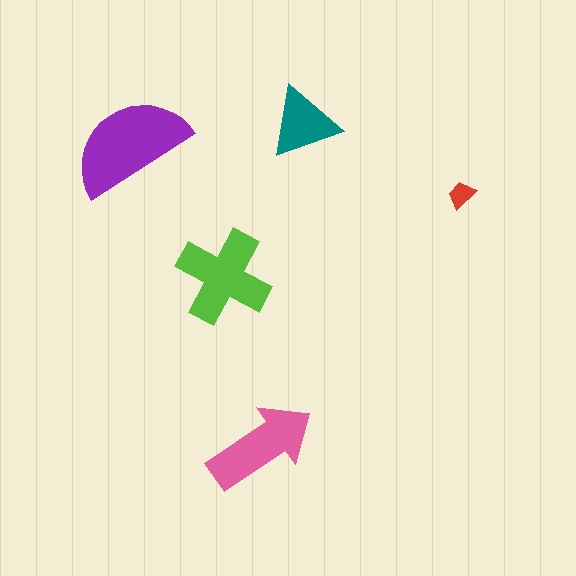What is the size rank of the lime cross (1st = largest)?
2nd.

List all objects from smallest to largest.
The red trapezoid, the teal triangle, the pink arrow, the lime cross, the purple semicircle.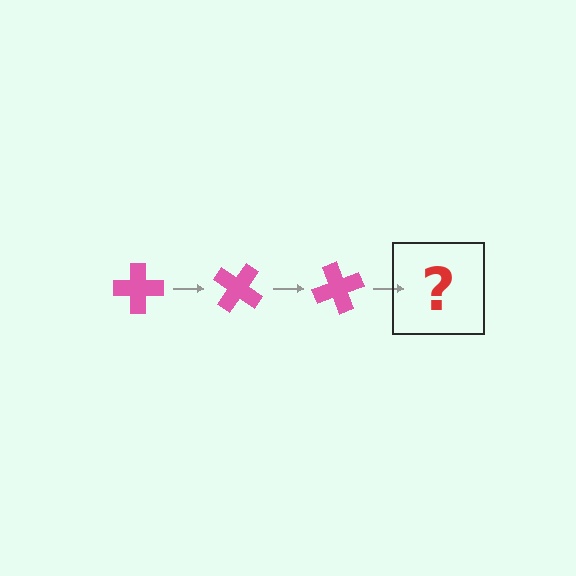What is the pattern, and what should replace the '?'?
The pattern is that the cross rotates 35 degrees each step. The '?' should be a pink cross rotated 105 degrees.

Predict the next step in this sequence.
The next step is a pink cross rotated 105 degrees.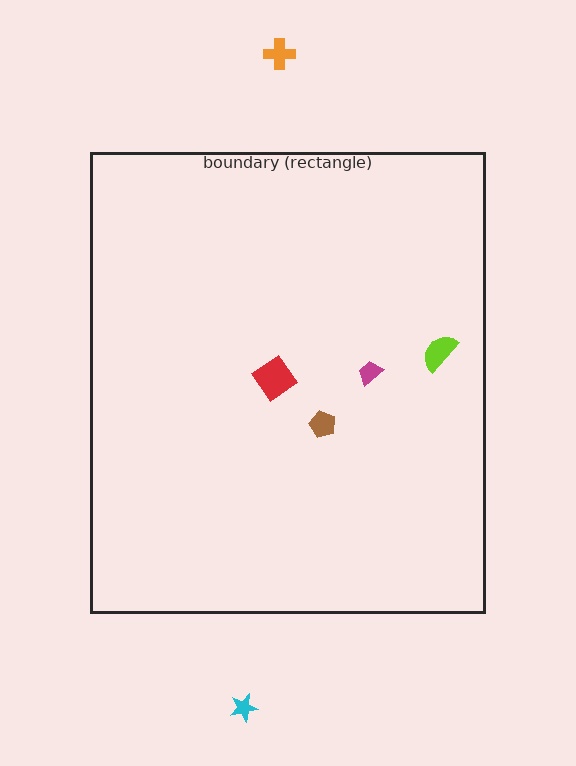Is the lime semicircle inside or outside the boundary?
Inside.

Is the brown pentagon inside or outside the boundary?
Inside.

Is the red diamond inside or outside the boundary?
Inside.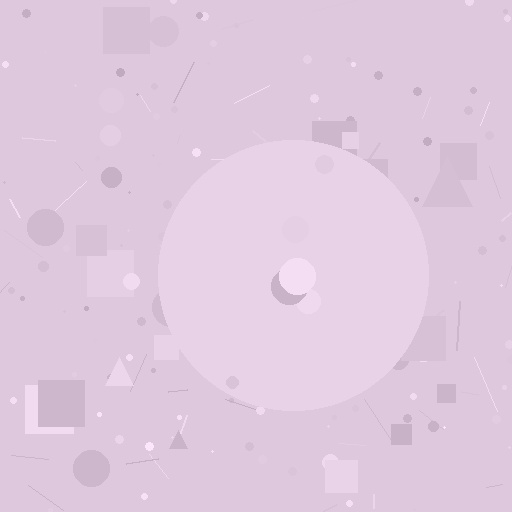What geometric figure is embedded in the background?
A circle is embedded in the background.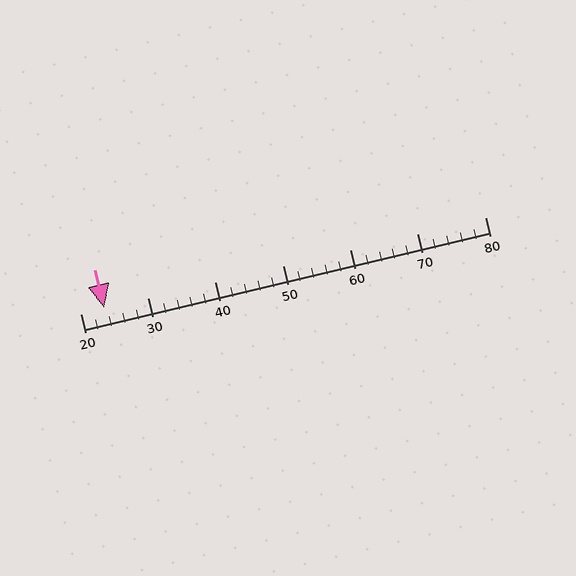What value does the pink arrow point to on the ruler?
The pink arrow points to approximately 24.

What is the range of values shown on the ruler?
The ruler shows values from 20 to 80.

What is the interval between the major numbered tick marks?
The major tick marks are spaced 10 units apart.